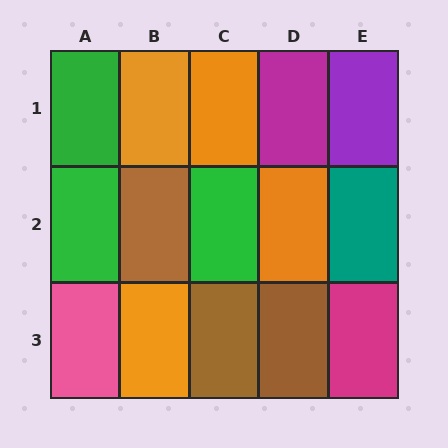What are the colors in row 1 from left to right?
Green, orange, orange, magenta, purple.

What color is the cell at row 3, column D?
Brown.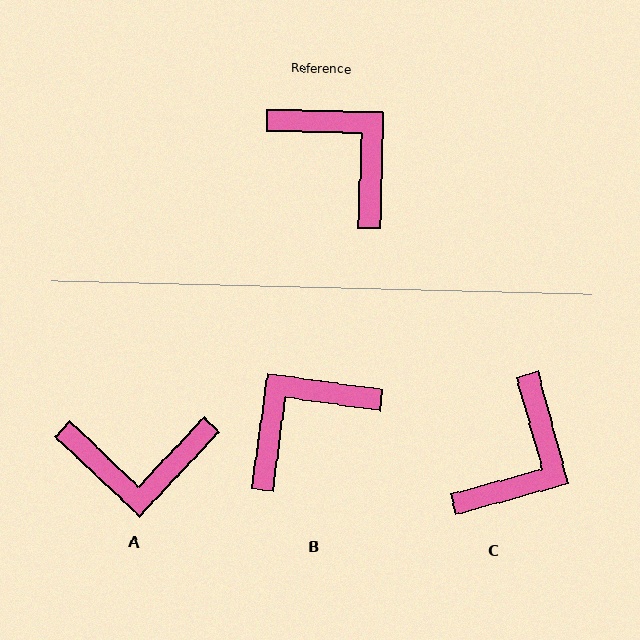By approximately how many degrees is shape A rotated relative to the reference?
Approximately 132 degrees clockwise.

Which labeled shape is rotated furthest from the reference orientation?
A, about 132 degrees away.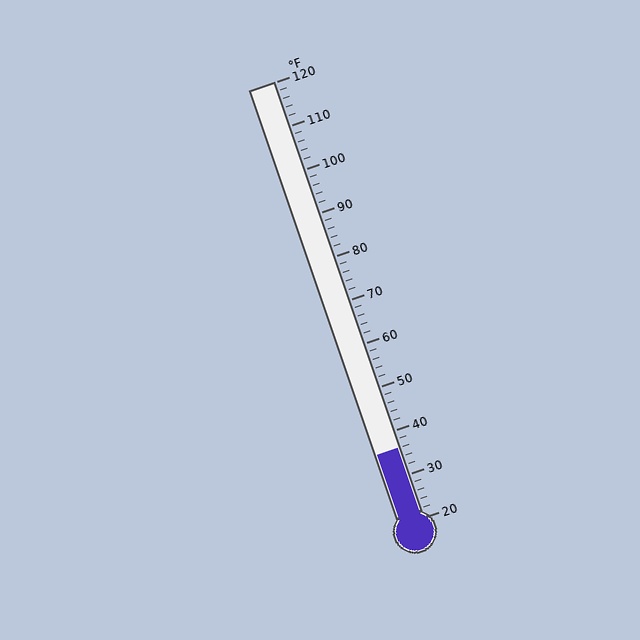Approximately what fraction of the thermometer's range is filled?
The thermometer is filled to approximately 15% of its range.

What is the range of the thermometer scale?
The thermometer scale ranges from 20°F to 120°F.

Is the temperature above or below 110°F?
The temperature is below 110°F.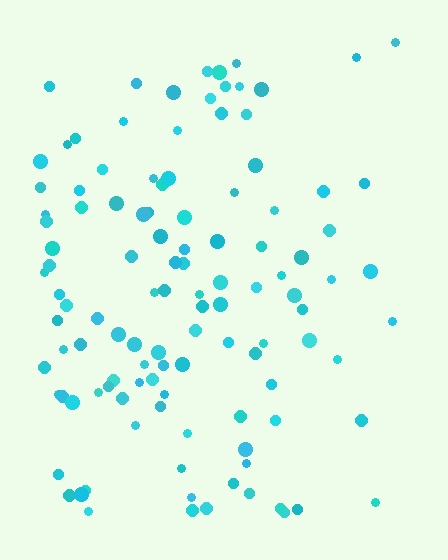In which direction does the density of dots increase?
From right to left, with the left side densest.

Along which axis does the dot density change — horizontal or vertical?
Horizontal.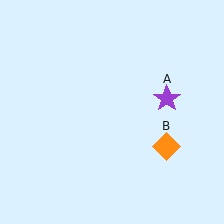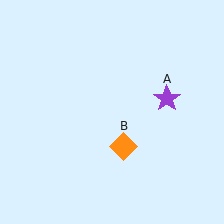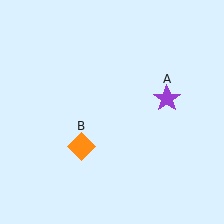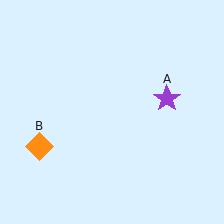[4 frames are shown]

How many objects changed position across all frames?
1 object changed position: orange diamond (object B).